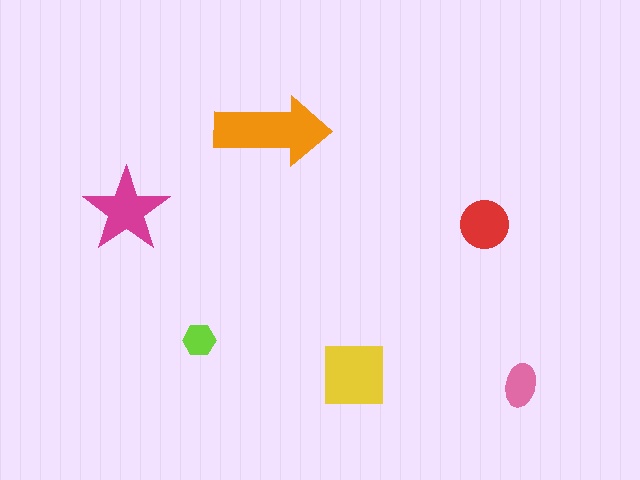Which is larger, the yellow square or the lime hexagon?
The yellow square.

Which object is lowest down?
The pink ellipse is bottommost.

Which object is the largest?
The orange arrow.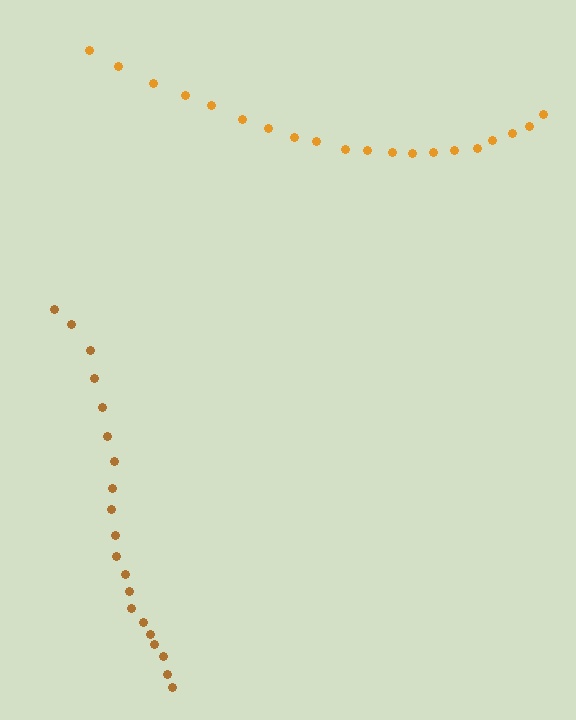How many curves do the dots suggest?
There are 2 distinct paths.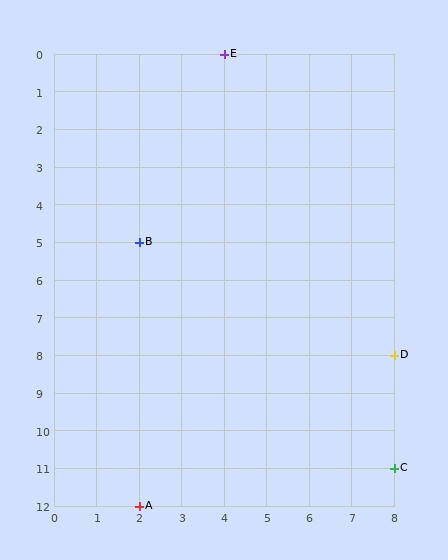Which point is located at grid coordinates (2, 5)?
Point B is at (2, 5).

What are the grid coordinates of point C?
Point C is at grid coordinates (8, 11).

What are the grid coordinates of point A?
Point A is at grid coordinates (2, 12).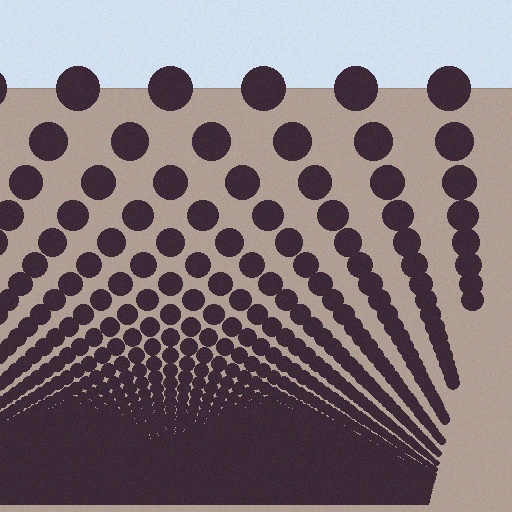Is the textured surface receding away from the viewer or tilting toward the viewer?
The surface appears to tilt toward the viewer. Texture elements get larger and sparser toward the top.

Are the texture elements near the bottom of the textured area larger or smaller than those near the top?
Smaller. The gradient is inverted — elements near the bottom are smaller and denser.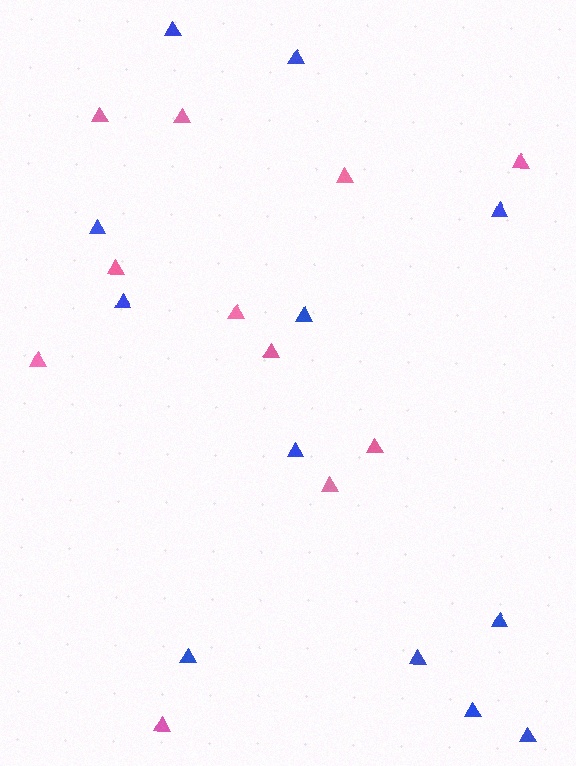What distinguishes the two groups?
There are 2 groups: one group of blue triangles (12) and one group of pink triangles (11).